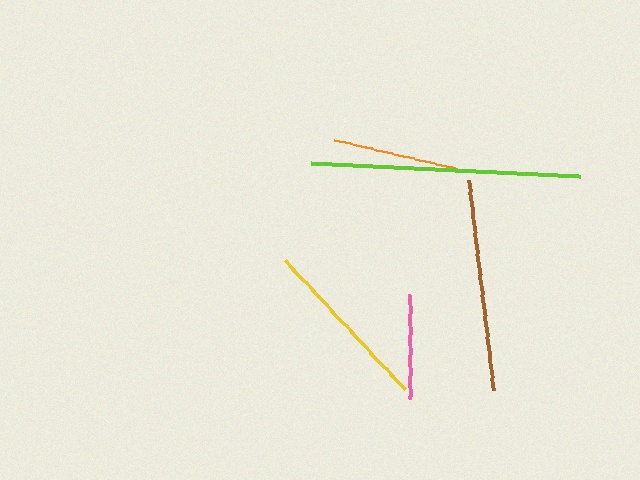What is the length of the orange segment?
The orange segment is approximately 137 pixels long.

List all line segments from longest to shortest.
From longest to shortest: lime, brown, yellow, orange, pink.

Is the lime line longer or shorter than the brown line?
The lime line is longer than the brown line.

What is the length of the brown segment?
The brown segment is approximately 211 pixels long.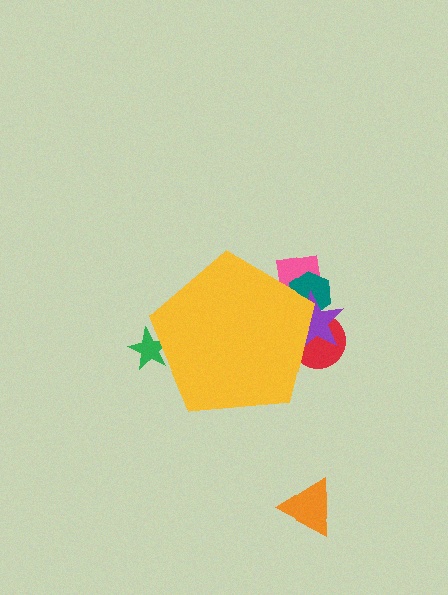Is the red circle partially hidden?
Yes, the red circle is partially hidden behind the yellow pentagon.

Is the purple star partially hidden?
Yes, the purple star is partially hidden behind the yellow pentagon.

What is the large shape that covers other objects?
A yellow pentagon.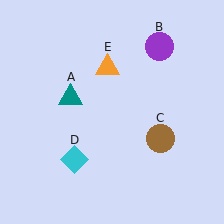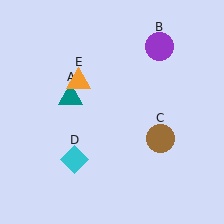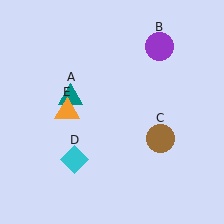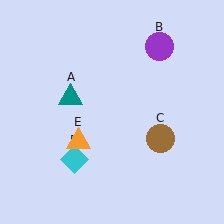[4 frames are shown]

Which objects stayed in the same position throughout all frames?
Teal triangle (object A) and purple circle (object B) and brown circle (object C) and cyan diamond (object D) remained stationary.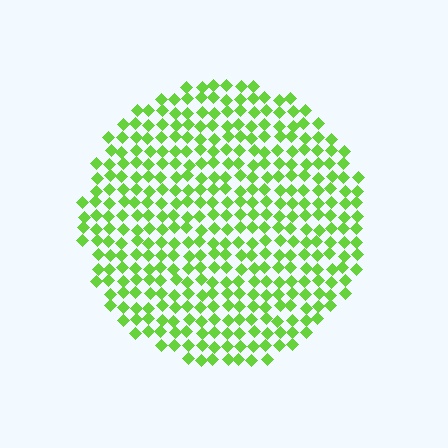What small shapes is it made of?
It is made of small diamonds.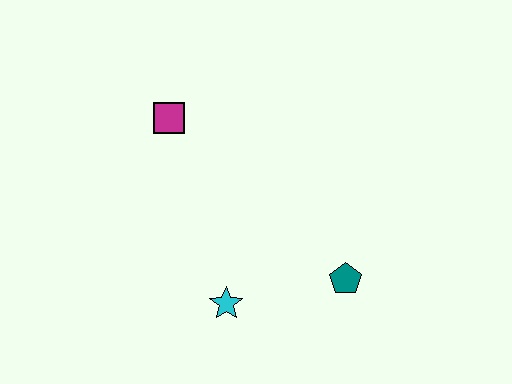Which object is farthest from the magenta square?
The teal pentagon is farthest from the magenta square.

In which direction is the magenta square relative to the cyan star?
The magenta square is above the cyan star.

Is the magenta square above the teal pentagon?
Yes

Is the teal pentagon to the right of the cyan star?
Yes